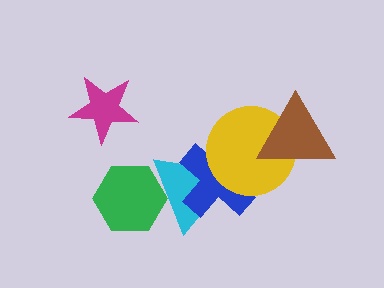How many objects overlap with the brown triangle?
1 object overlaps with the brown triangle.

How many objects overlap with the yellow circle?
3 objects overlap with the yellow circle.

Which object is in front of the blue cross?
The yellow circle is in front of the blue cross.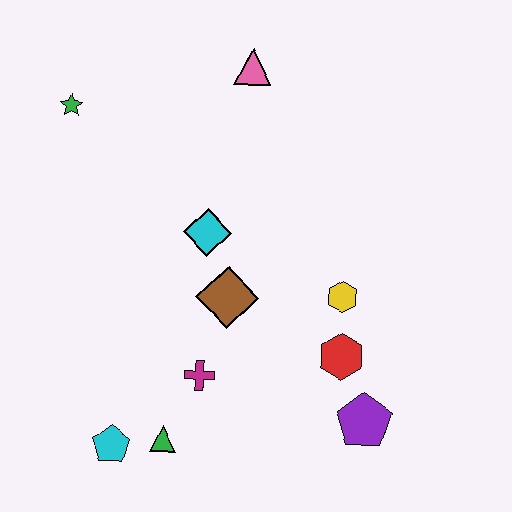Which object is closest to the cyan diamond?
The brown diamond is closest to the cyan diamond.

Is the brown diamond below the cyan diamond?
Yes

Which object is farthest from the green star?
The purple pentagon is farthest from the green star.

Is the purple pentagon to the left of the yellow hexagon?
No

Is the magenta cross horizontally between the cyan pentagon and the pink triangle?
Yes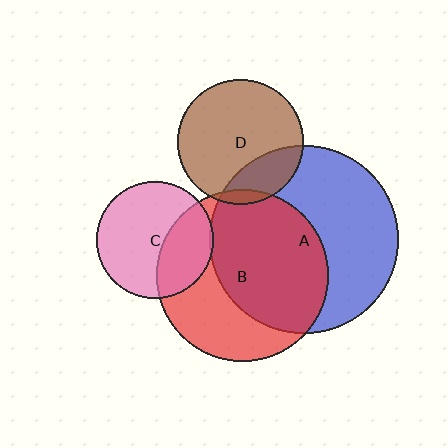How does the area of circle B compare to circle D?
Approximately 1.9 times.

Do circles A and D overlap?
Yes.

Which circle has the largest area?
Circle A (blue).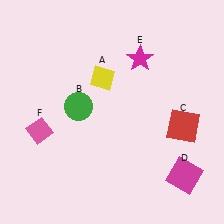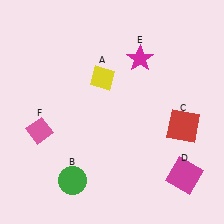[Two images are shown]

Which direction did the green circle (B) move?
The green circle (B) moved down.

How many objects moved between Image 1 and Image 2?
1 object moved between the two images.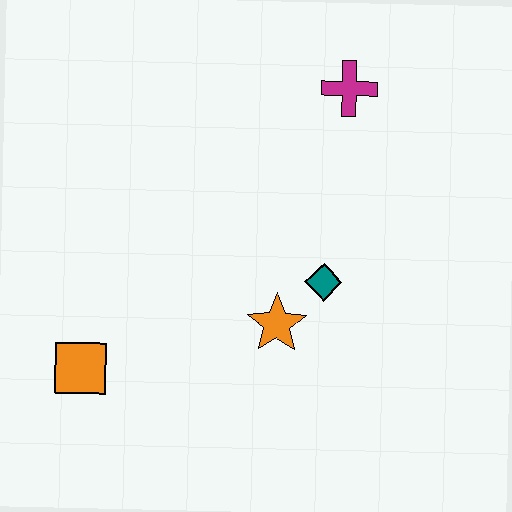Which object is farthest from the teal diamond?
The orange square is farthest from the teal diamond.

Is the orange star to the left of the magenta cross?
Yes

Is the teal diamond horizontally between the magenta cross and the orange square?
Yes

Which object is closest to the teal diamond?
The orange star is closest to the teal diamond.